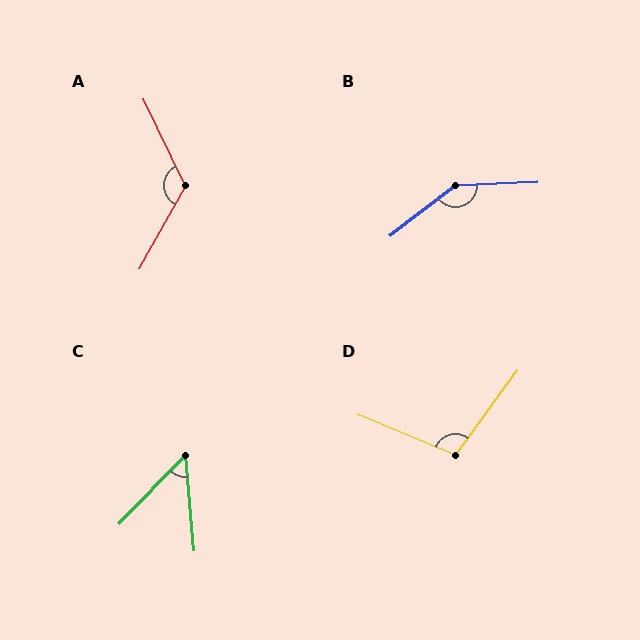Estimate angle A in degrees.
Approximately 125 degrees.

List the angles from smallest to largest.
C (49°), D (104°), A (125°), B (145°).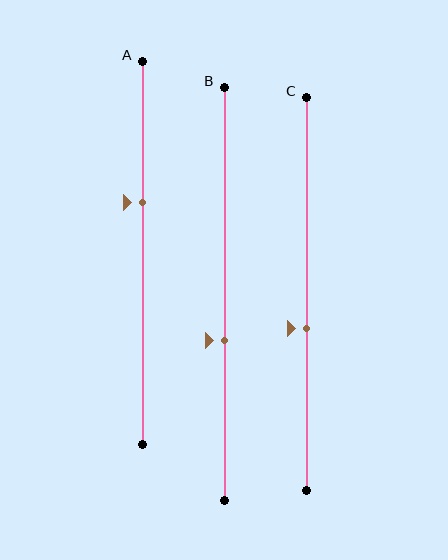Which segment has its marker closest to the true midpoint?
Segment C has its marker closest to the true midpoint.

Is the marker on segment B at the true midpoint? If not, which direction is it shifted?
No, the marker on segment B is shifted downward by about 11% of the segment length.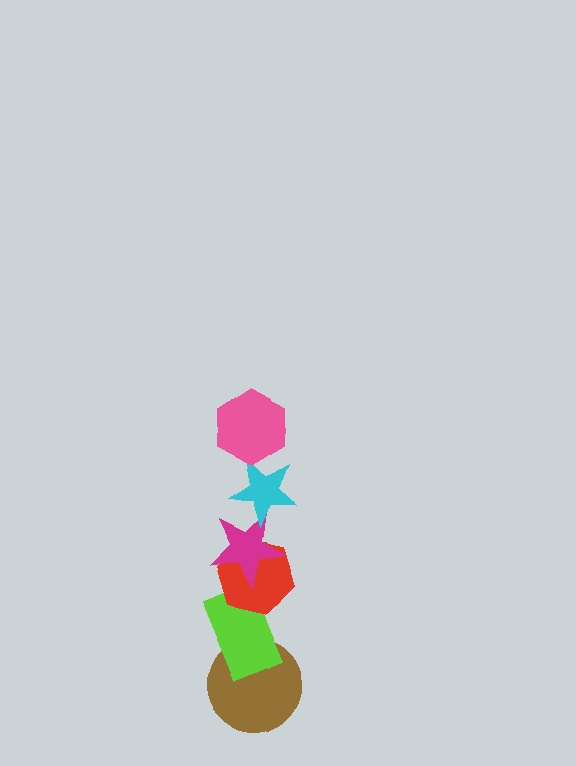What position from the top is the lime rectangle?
The lime rectangle is 5th from the top.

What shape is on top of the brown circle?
The lime rectangle is on top of the brown circle.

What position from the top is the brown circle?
The brown circle is 6th from the top.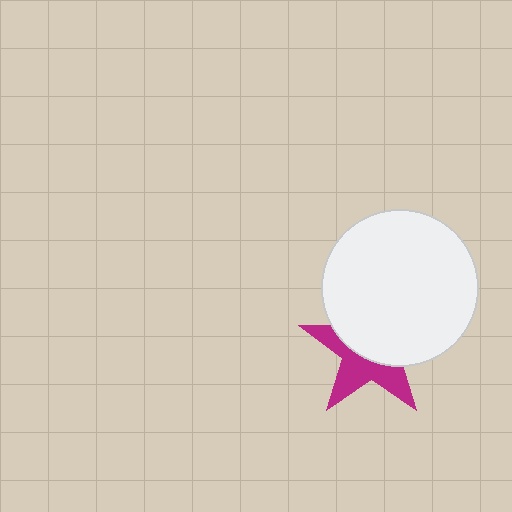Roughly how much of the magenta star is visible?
A small part of it is visible (roughly 45%).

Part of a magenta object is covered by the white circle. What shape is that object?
It is a star.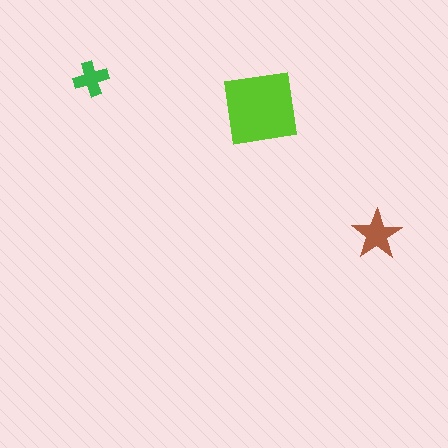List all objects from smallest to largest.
The green cross, the brown star, the lime square.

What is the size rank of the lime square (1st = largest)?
1st.